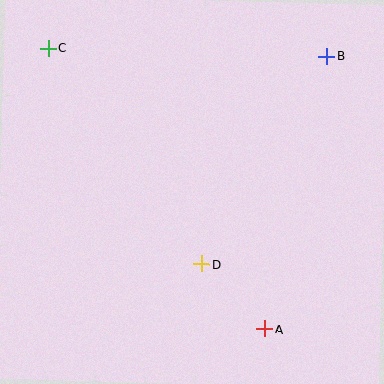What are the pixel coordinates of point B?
Point B is at (327, 56).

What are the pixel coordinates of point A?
Point A is at (265, 329).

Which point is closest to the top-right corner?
Point B is closest to the top-right corner.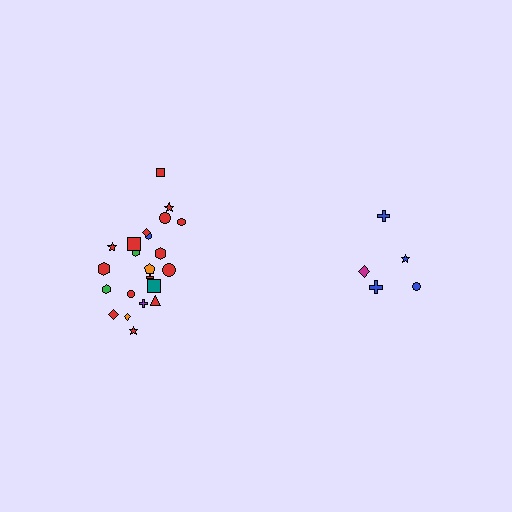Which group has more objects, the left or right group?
The left group.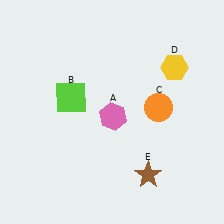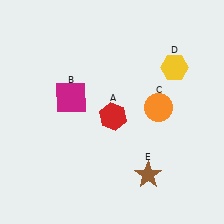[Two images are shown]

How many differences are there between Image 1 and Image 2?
There are 2 differences between the two images.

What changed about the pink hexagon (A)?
In Image 1, A is pink. In Image 2, it changed to red.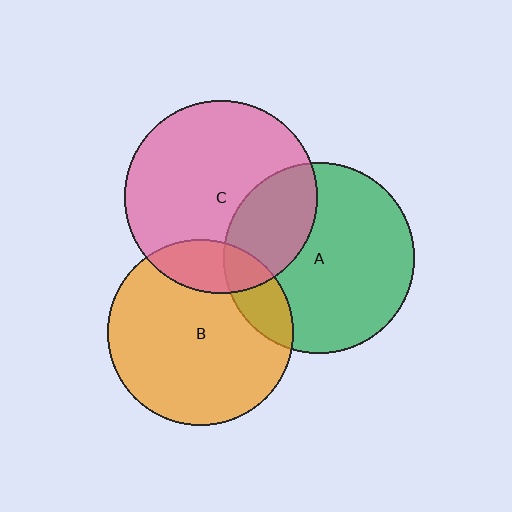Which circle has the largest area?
Circle C (pink).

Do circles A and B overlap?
Yes.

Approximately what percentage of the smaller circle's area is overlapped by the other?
Approximately 15%.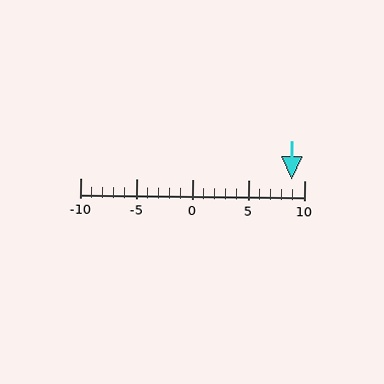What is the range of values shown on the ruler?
The ruler shows values from -10 to 10.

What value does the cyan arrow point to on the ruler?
The cyan arrow points to approximately 9.